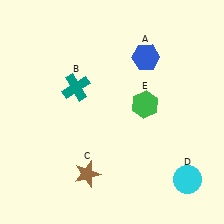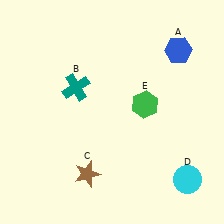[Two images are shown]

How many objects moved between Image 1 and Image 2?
1 object moved between the two images.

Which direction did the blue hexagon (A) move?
The blue hexagon (A) moved right.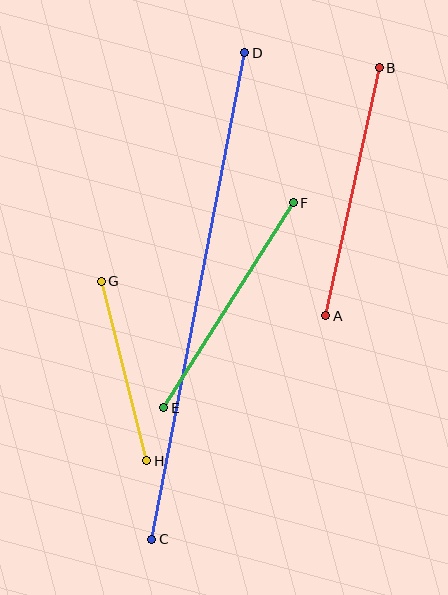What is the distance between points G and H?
The distance is approximately 185 pixels.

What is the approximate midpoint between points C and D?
The midpoint is at approximately (198, 296) pixels.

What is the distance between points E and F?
The distance is approximately 243 pixels.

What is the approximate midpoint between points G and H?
The midpoint is at approximately (124, 371) pixels.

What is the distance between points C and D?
The distance is approximately 496 pixels.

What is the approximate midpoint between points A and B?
The midpoint is at approximately (353, 192) pixels.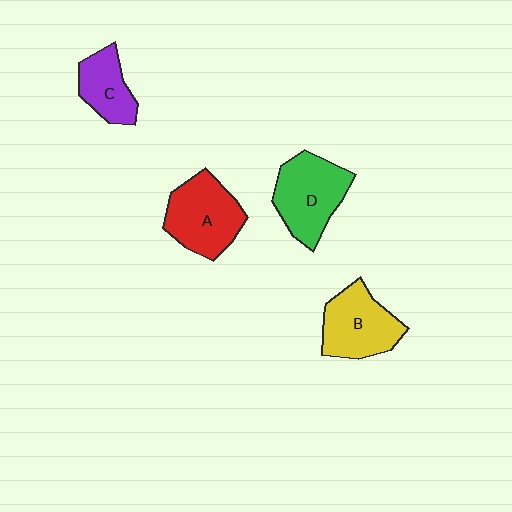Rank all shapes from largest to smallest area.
From largest to smallest: D (green), A (red), B (yellow), C (purple).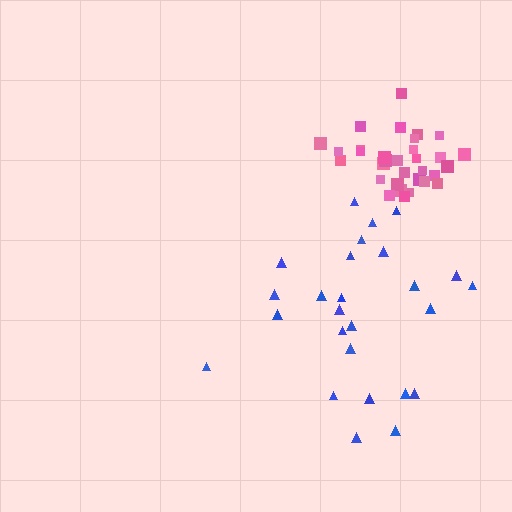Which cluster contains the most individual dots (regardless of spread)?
Pink (32).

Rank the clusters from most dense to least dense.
pink, blue.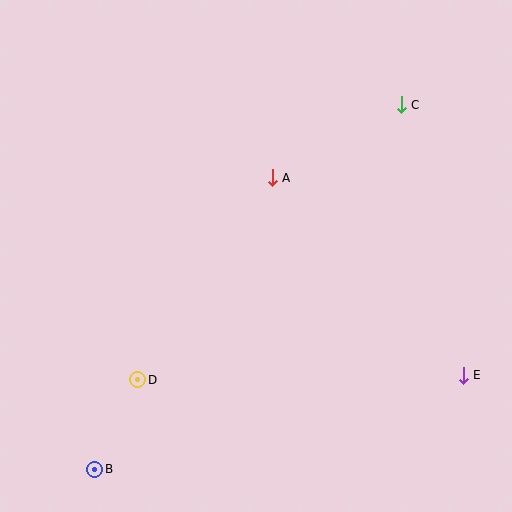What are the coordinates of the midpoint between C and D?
The midpoint between C and D is at (270, 242).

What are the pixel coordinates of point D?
Point D is at (138, 380).